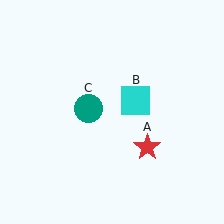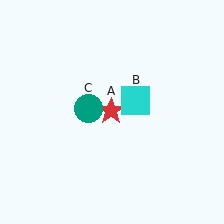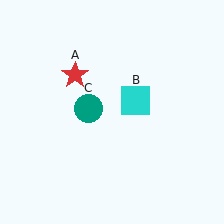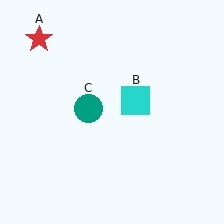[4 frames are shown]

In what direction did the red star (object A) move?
The red star (object A) moved up and to the left.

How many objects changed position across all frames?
1 object changed position: red star (object A).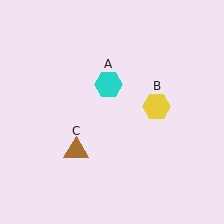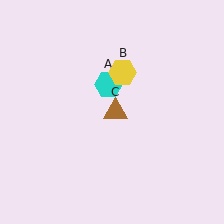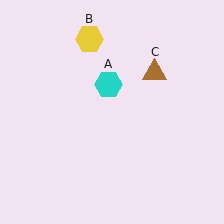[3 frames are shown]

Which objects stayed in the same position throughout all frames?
Cyan hexagon (object A) remained stationary.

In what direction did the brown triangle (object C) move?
The brown triangle (object C) moved up and to the right.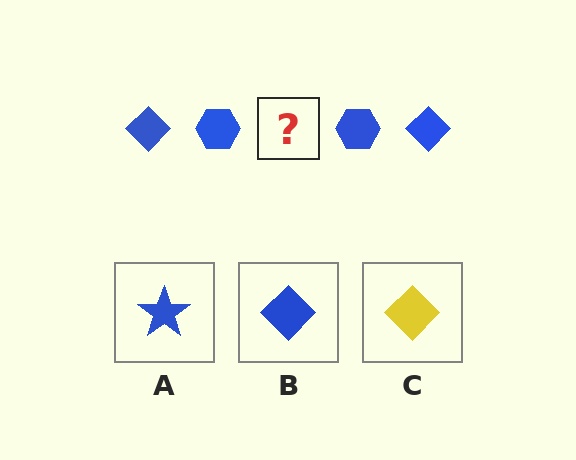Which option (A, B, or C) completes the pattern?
B.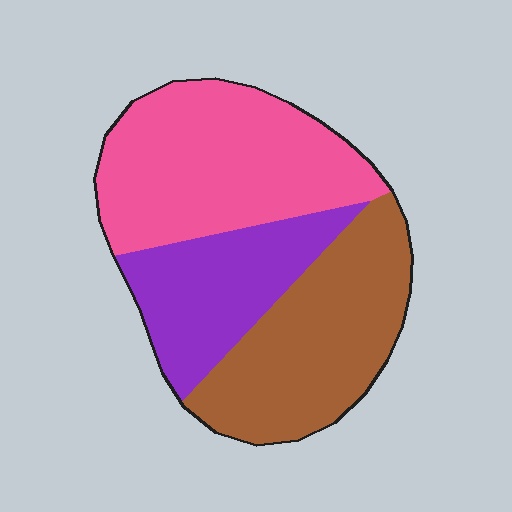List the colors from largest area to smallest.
From largest to smallest: pink, brown, purple.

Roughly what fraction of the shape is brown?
Brown takes up about one third (1/3) of the shape.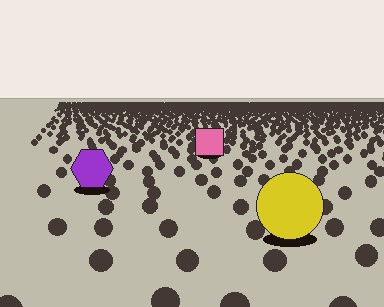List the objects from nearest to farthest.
From nearest to farthest: the yellow circle, the purple hexagon, the pink square.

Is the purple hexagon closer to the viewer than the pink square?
Yes. The purple hexagon is closer — you can tell from the texture gradient: the ground texture is coarser near it.